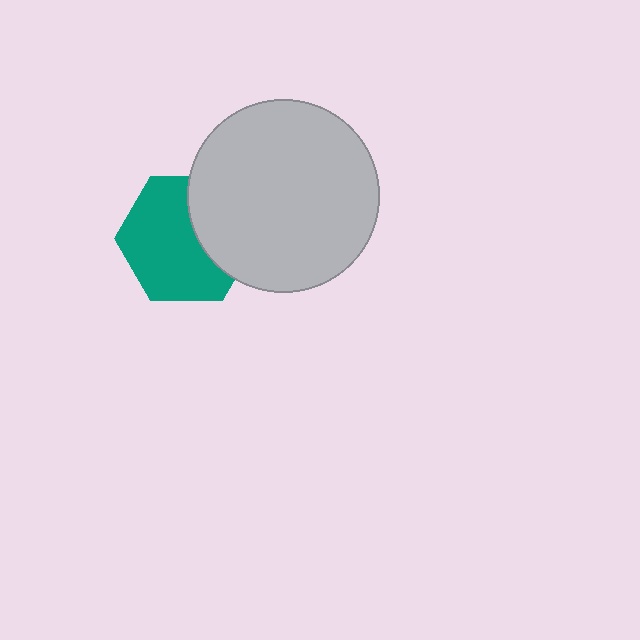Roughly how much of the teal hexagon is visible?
Most of it is visible (roughly 66%).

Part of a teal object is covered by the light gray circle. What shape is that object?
It is a hexagon.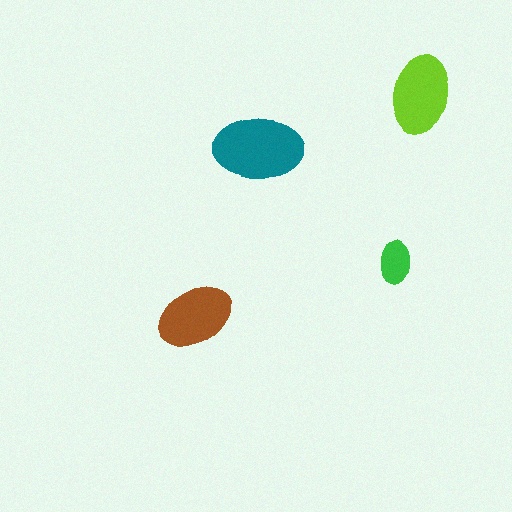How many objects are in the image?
There are 4 objects in the image.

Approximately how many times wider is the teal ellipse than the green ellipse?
About 2 times wider.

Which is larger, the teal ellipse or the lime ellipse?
The teal one.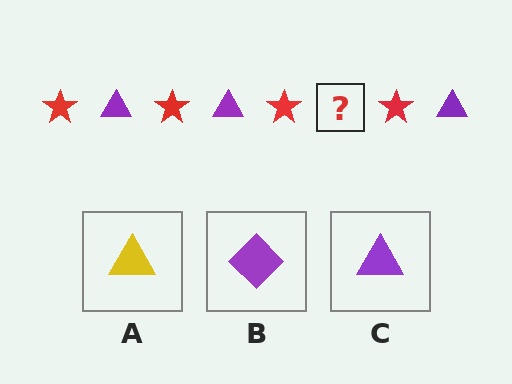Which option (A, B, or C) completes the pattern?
C.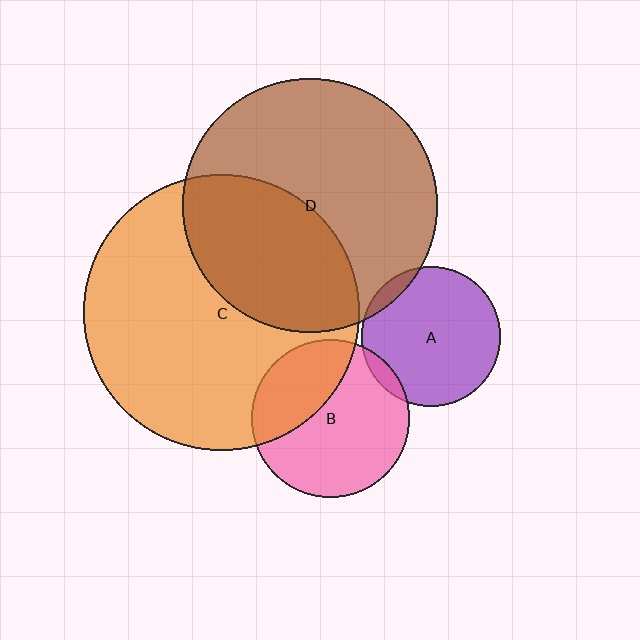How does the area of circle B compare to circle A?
Approximately 1.3 times.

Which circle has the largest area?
Circle C (orange).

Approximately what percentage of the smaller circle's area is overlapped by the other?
Approximately 5%.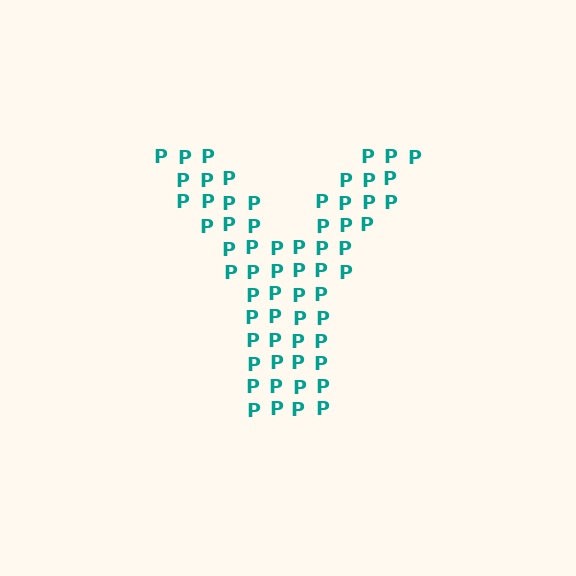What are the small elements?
The small elements are letter P's.